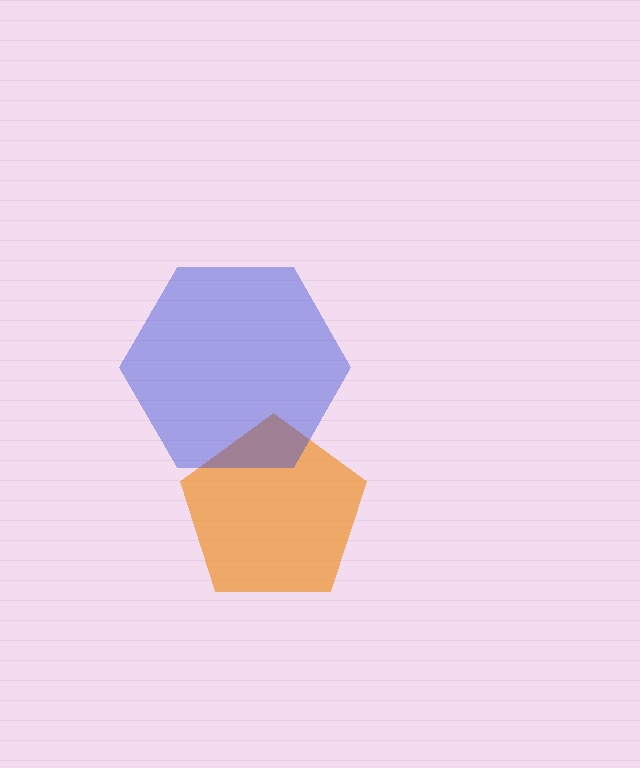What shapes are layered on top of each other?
The layered shapes are: an orange pentagon, a blue hexagon.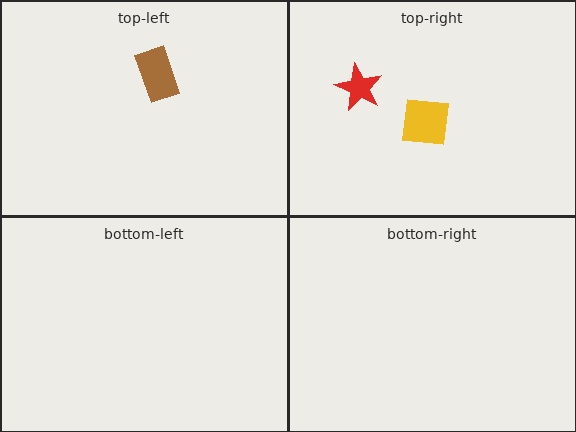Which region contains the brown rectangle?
The top-left region.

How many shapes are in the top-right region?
2.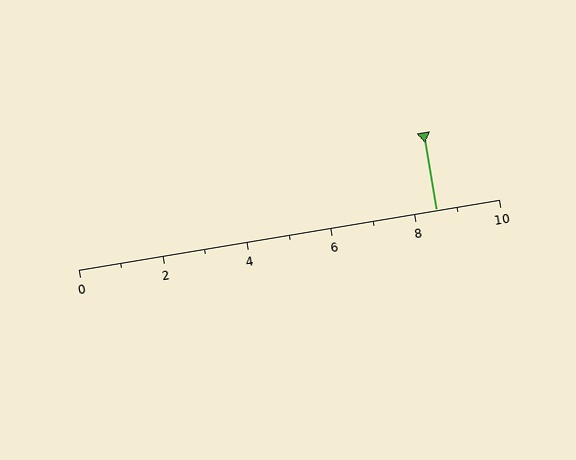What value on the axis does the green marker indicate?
The marker indicates approximately 8.5.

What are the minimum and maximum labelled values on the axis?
The axis runs from 0 to 10.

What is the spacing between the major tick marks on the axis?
The major ticks are spaced 2 apart.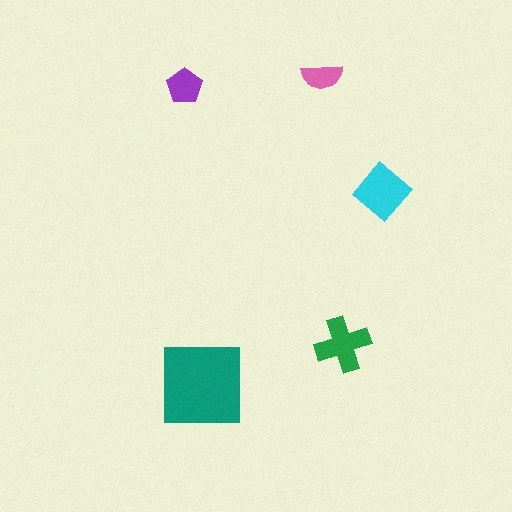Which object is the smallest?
The pink semicircle.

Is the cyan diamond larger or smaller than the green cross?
Larger.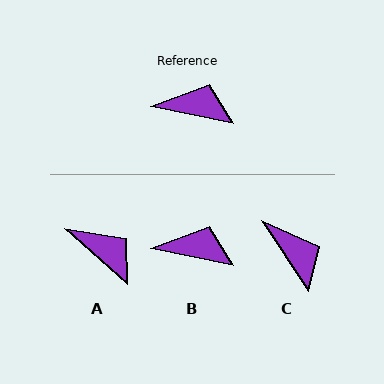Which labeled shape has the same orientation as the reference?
B.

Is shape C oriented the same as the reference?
No, it is off by about 45 degrees.